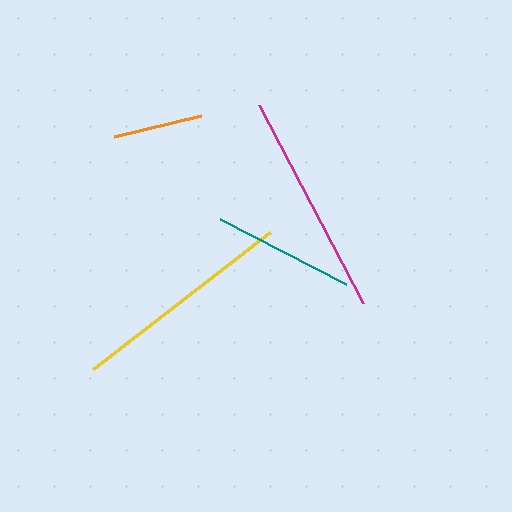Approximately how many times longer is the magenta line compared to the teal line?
The magenta line is approximately 1.6 times the length of the teal line.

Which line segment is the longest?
The yellow line is the longest at approximately 225 pixels.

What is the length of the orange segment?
The orange segment is approximately 90 pixels long.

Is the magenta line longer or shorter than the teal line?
The magenta line is longer than the teal line.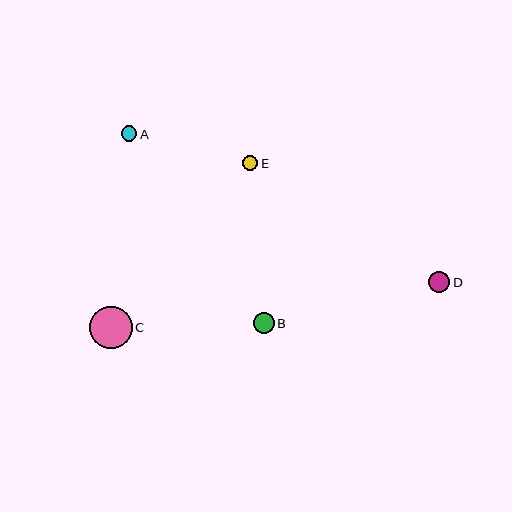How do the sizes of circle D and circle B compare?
Circle D and circle B are approximately the same size.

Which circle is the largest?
Circle C is the largest with a size of approximately 42 pixels.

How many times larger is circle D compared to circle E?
Circle D is approximately 1.4 times the size of circle E.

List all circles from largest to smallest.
From largest to smallest: C, D, B, E, A.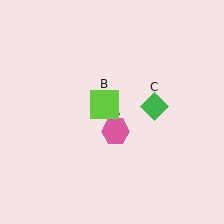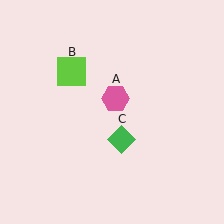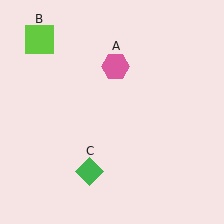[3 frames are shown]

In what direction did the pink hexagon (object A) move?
The pink hexagon (object A) moved up.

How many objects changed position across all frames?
3 objects changed position: pink hexagon (object A), lime square (object B), green diamond (object C).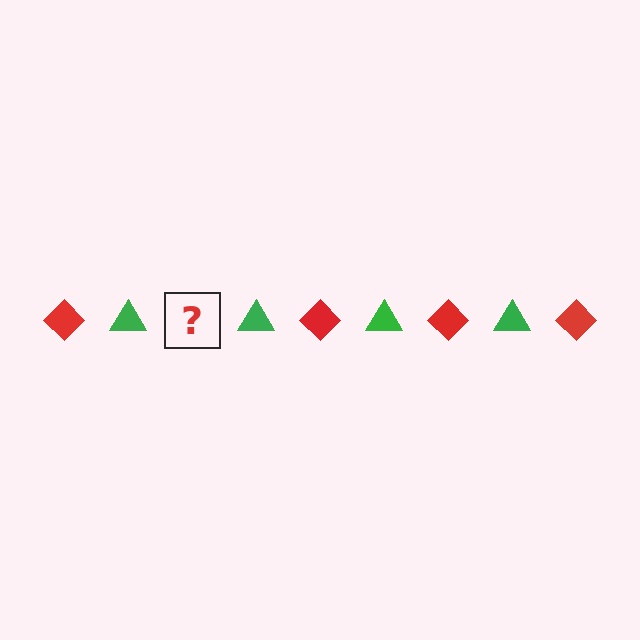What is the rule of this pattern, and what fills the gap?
The rule is that the pattern alternates between red diamond and green triangle. The gap should be filled with a red diamond.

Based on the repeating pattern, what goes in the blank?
The blank should be a red diamond.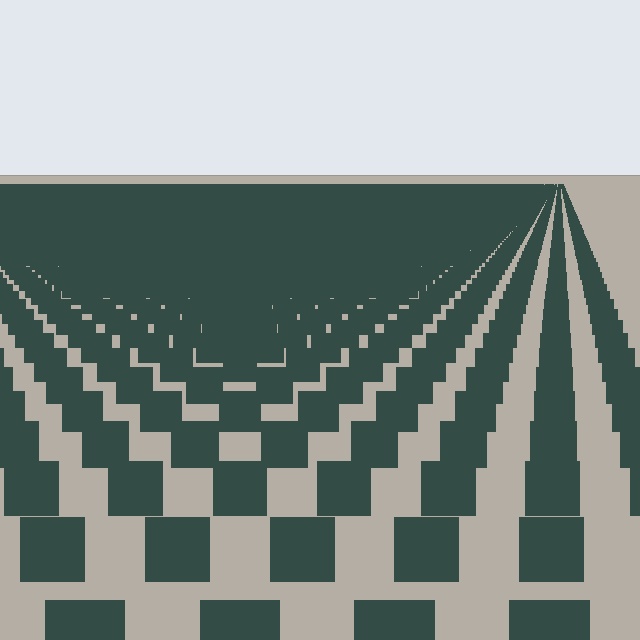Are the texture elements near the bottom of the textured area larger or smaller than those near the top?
Larger. Near the bottom, elements are closer to the viewer and appear at a bigger on-screen size.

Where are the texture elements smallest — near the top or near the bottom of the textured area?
Near the top.